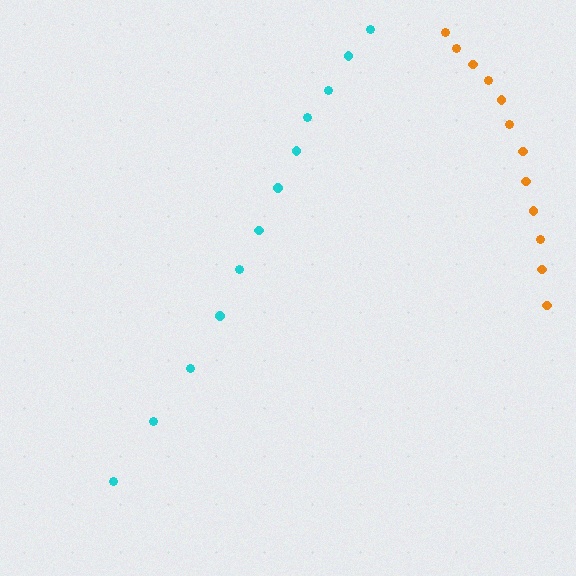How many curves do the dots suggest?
There are 2 distinct paths.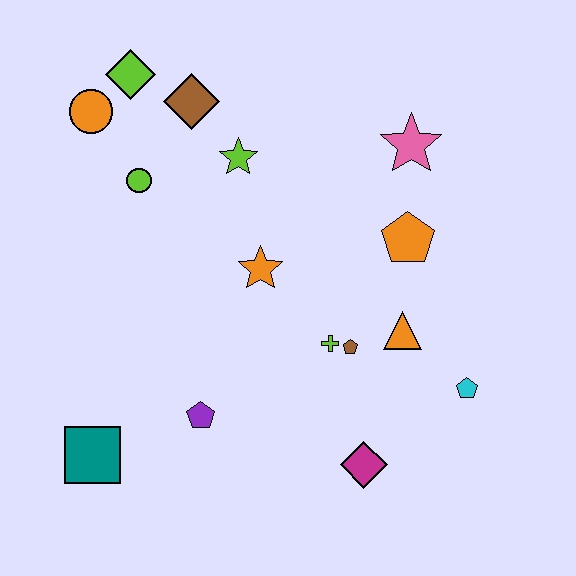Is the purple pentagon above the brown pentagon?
No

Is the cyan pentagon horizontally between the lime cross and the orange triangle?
No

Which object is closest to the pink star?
The orange pentagon is closest to the pink star.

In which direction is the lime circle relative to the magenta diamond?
The lime circle is above the magenta diamond.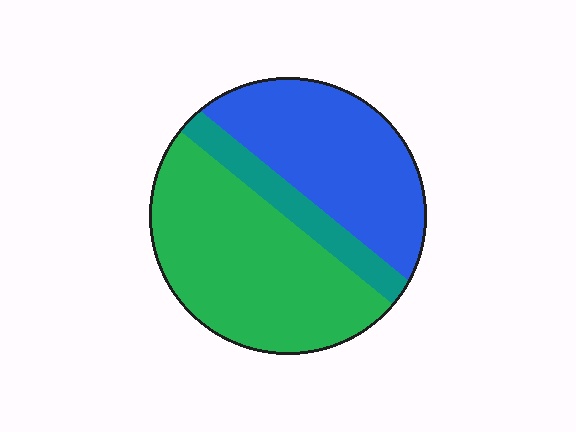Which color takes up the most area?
Green, at roughly 50%.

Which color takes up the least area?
Teal, at roughly 15%.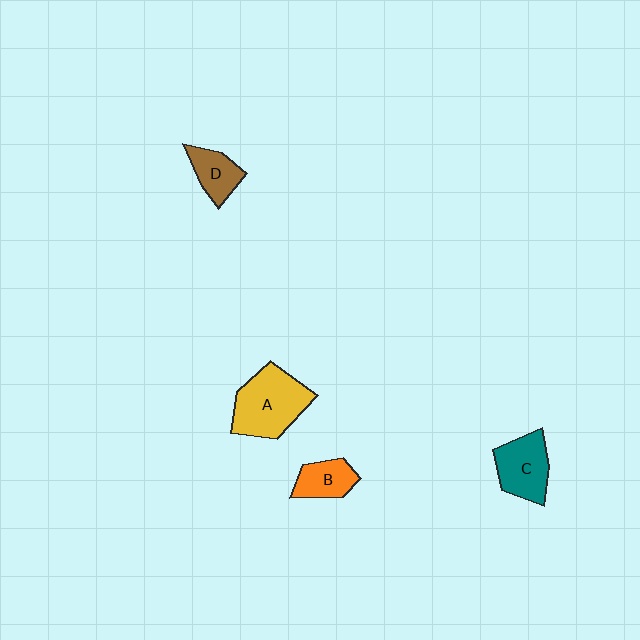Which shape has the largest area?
Shape A (yellow).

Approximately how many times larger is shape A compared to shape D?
Approximately 2.0 times.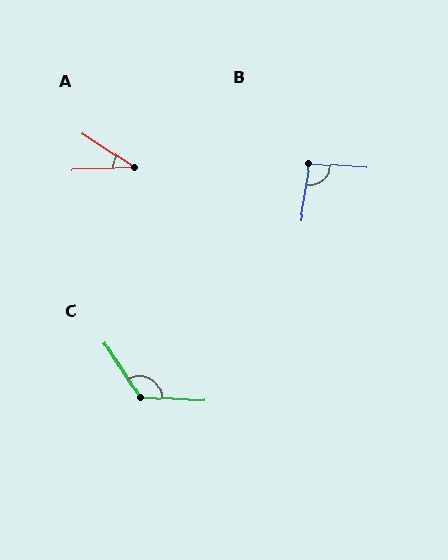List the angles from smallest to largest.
A (35°), B (95°), C (126°).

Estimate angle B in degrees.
Approximately 95 degrees.